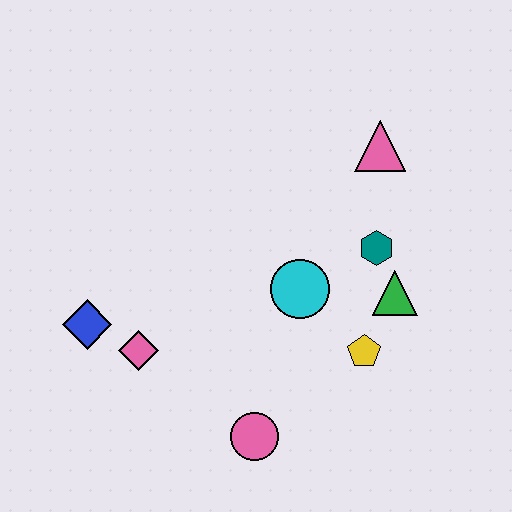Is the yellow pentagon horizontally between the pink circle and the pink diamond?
No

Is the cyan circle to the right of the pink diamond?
Yes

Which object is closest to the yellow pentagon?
The green triangle is closest to the yellow pentagon.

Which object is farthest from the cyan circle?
The blue diamond is farthest from the cyan circle.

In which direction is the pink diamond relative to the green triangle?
The pink diamond is to the left of the green triangle.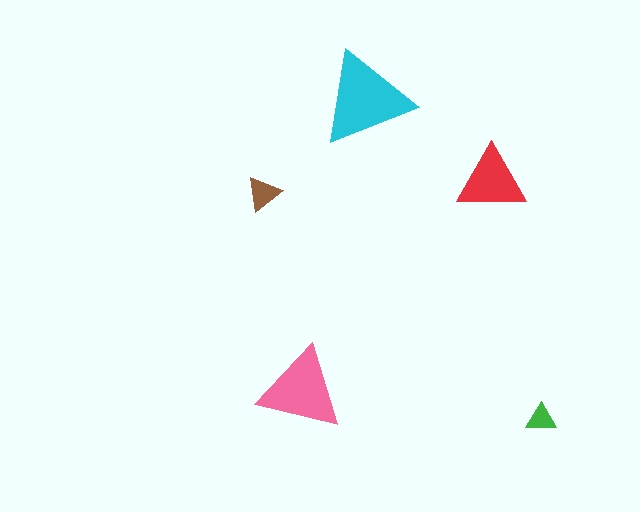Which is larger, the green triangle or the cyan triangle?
The cyan one.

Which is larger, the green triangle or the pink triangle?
The pink one.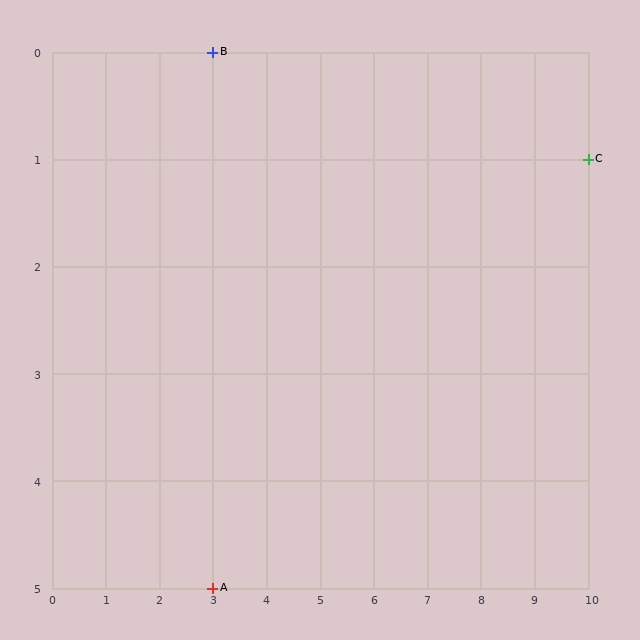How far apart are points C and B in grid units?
Points C and B are 7 columns and 1 row apart (about 7.1 grid units diagonally).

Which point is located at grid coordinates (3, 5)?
Point A is at (3, 5).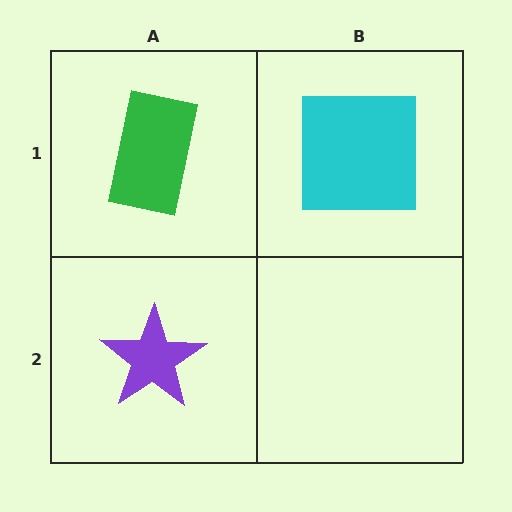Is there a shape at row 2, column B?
No, that cell is empty.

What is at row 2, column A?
A purple star.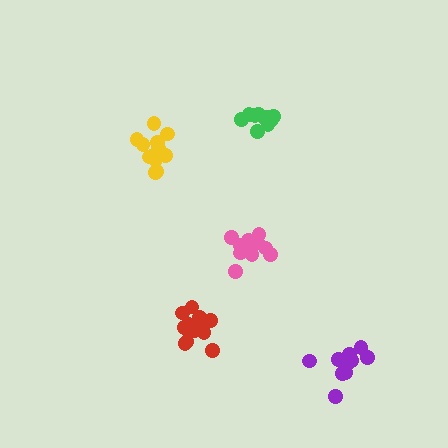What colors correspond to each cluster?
The clusters are colored: pink, yellow, red, green, purple.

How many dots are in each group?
Group 1: 12 dots, Group 2: 14 dots, Group 3: 15 dots, Group 4: 10 dots, Group 5: 10 dots (61 total).